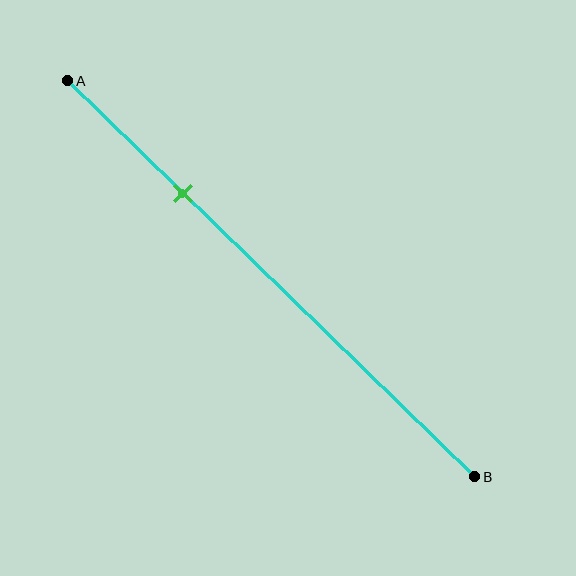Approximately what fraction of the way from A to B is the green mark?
The green mark is approximately 30% of the way from A to B.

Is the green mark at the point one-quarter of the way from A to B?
No, the mark is at about 30% from A, not at the 25% one-quarter point.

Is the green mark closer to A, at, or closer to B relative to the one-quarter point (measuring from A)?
The green mark is closer to point B than the one-quarter point of segment AB.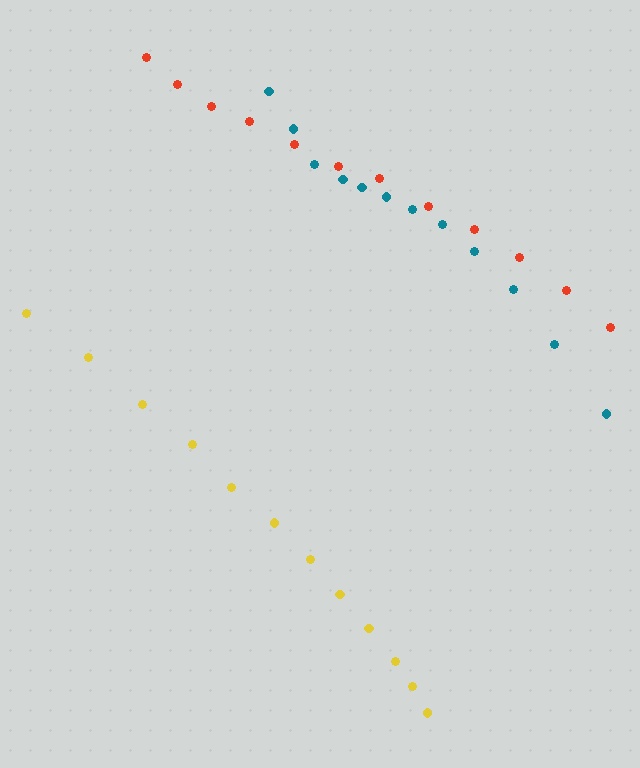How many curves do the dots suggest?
There are 3 distinct paths.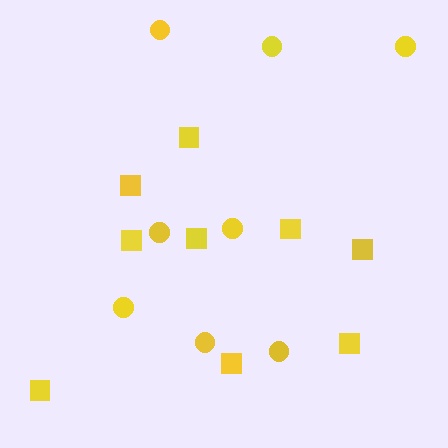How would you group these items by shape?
There are 2 groups: one group of squares (9) and one group of circles (8).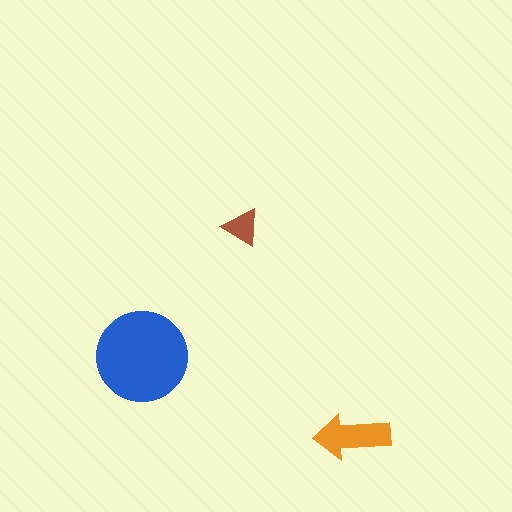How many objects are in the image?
There are 3 objects in the image.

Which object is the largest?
The blue circle.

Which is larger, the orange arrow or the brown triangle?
The orange arrow.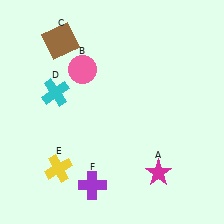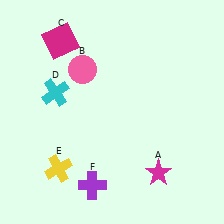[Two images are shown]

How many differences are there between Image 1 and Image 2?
There is 1 difference between the two images.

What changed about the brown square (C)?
In Image 1, C is brown. In Image 2, it changed to magenta.